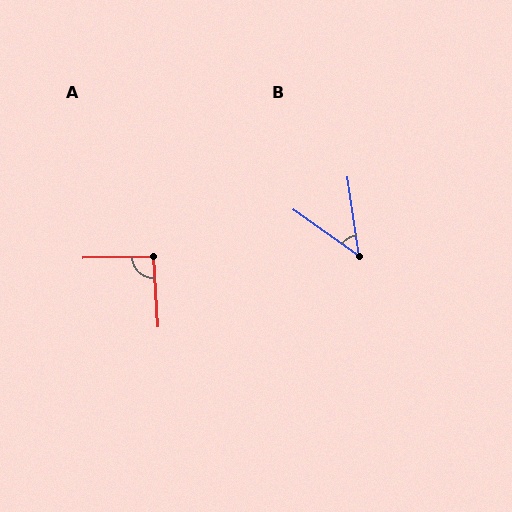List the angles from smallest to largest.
B (46°), A (93°).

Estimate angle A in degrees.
Approximately 93 degrees.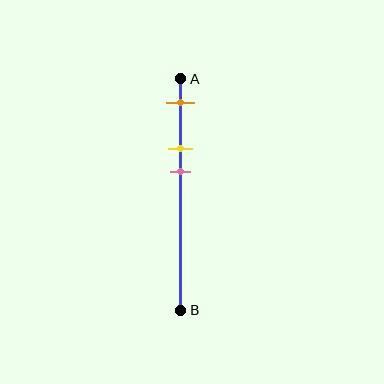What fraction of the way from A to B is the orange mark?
The orange mark is approximately 10% (0.1) of the way from A to B.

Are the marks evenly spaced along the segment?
Yes, the marks are approximately evenly spaced.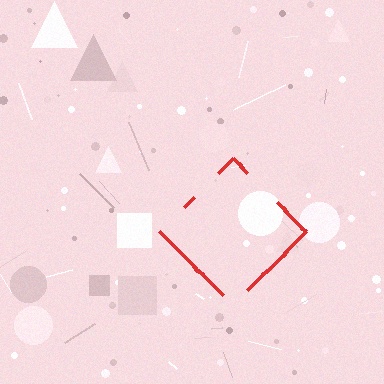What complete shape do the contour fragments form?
The contour fragments form a diamond.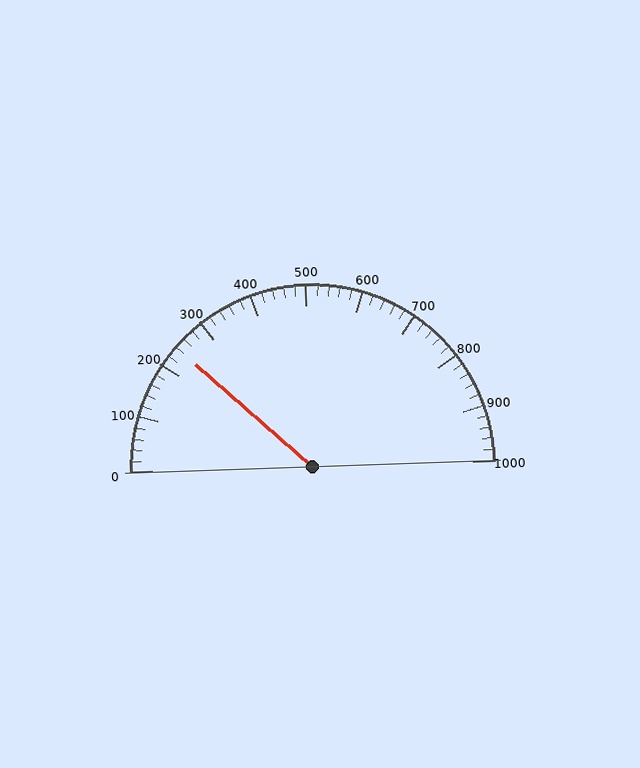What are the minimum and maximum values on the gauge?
The gauge ranges from 0 to 1000.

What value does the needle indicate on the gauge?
The needle indicates approximately 240.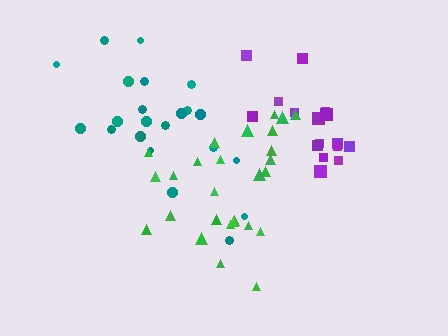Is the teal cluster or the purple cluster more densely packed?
Purple.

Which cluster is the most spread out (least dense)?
Teal.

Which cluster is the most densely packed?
Purple.